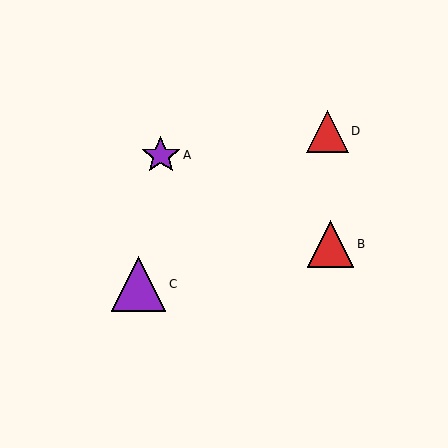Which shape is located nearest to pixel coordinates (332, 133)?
The red triangle (labeled D) at (327, 131) is nearest to that location.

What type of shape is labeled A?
Shape A is a purple star.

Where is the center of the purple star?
The center of the purple star is at (161, 155).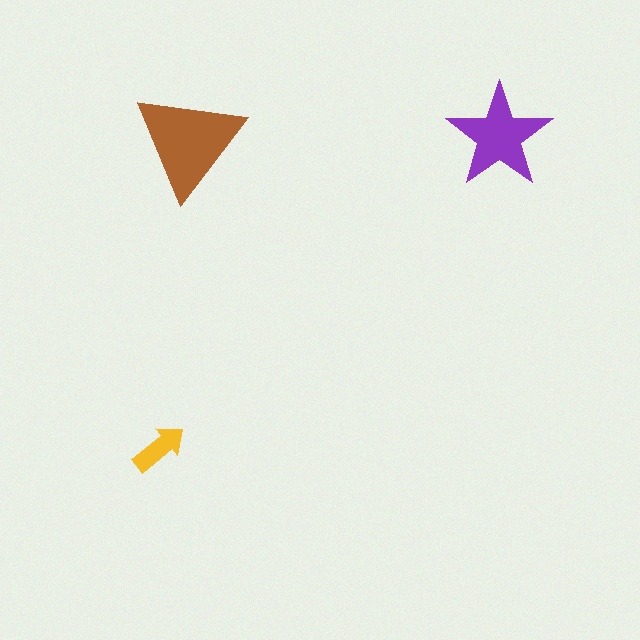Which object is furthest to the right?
The purple star is rightmost.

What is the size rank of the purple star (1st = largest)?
2nd.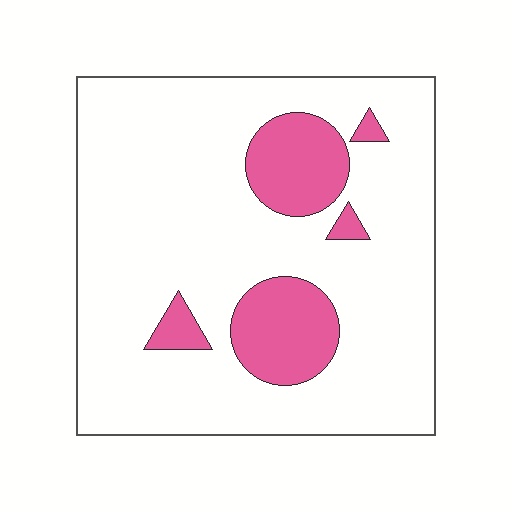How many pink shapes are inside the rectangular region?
5.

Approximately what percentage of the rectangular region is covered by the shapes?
Approximately 15%.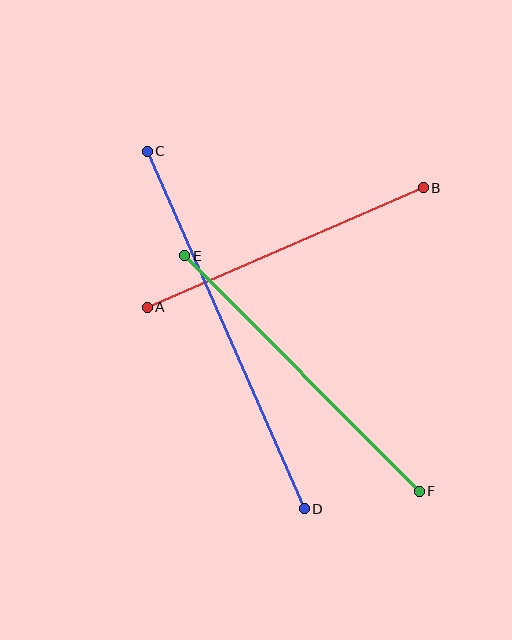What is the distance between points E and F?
The distance is approximately 332 pixels.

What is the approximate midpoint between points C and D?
The midpoint is at approximately (226, 330) pixels.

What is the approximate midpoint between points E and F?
The midpoint is at approximately (302, 374) pixels.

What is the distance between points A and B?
The distance is approximately 301 pixels.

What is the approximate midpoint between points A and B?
The midpoint is at approximately (285, 247) pixels.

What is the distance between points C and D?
The distance is approximately 390 pixels.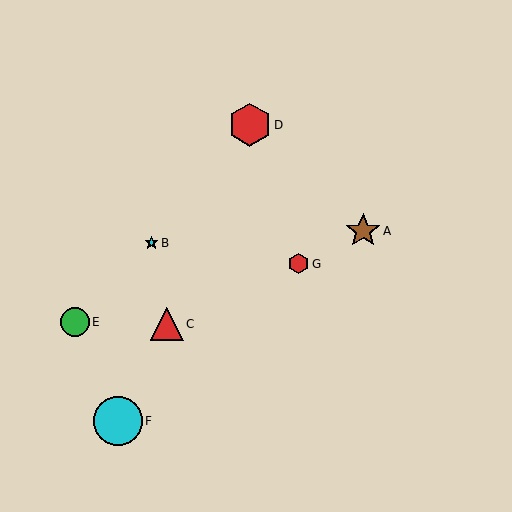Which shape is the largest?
The cyan circle (labeled F) is the largest.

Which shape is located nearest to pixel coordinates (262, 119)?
The red hexagon (labeled D) at (250, 125) is nearest to that location.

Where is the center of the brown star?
The center of the brown star is at (363, 231).